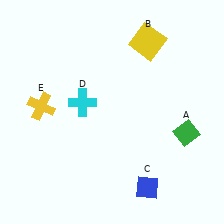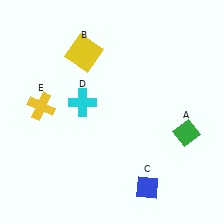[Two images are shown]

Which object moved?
The yellow square (B) moved left.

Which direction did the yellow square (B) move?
The yellow square (B) moved left.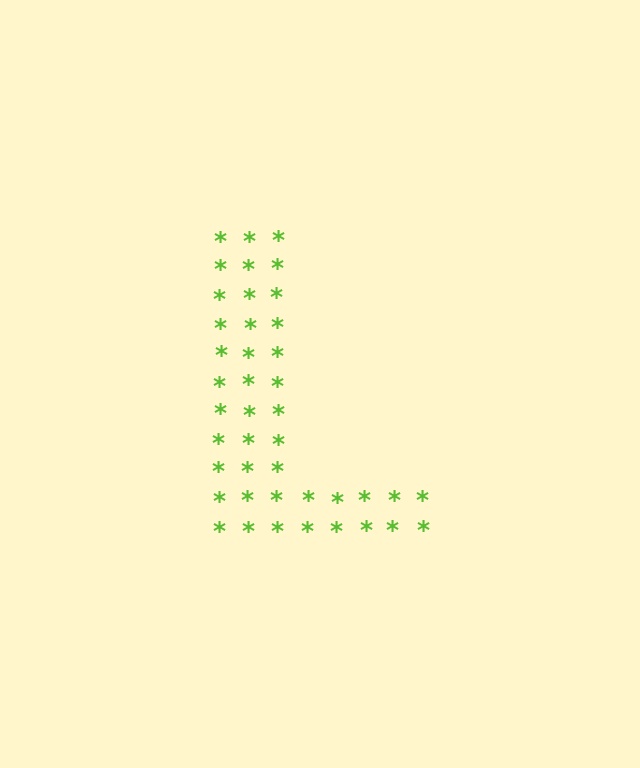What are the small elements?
The small elements are asterisks.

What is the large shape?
The large shape is the letter L.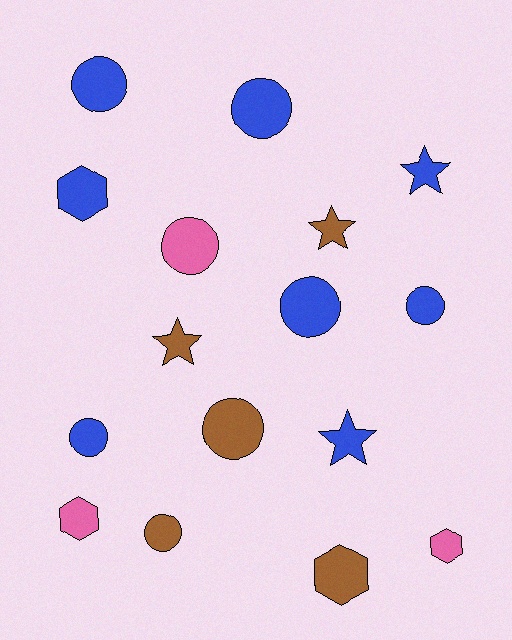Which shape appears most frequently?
Circle, with 8 objects.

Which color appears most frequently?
Blue, with 8 objects.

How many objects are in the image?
There are 16 objects.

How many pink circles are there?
There is 1 pink circle.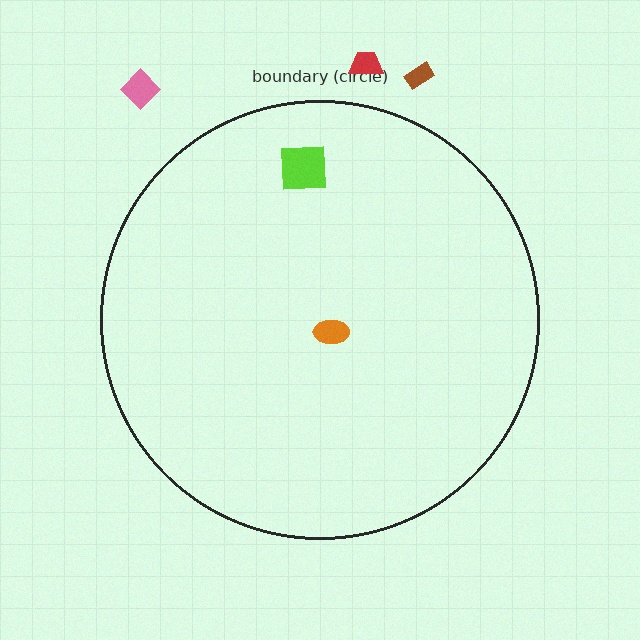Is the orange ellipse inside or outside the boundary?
Inside.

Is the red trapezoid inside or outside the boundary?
Outside.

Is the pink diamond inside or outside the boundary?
Outside.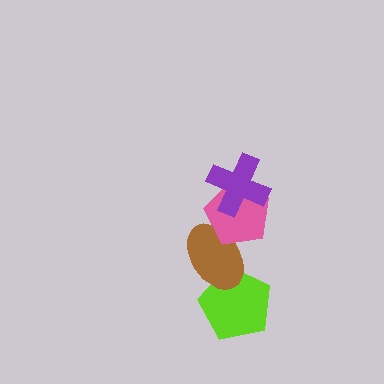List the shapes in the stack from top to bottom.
From top to bottom: the purple cross, the pink pentagon, the brown ellipse, the lime pentagon.